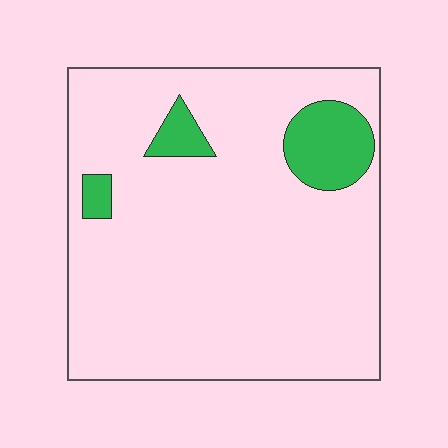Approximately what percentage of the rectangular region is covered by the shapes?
Approximately 10%.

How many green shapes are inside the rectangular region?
3.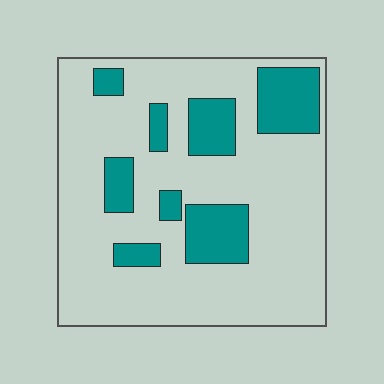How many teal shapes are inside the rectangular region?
8.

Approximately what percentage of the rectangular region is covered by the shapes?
Approximately 20%.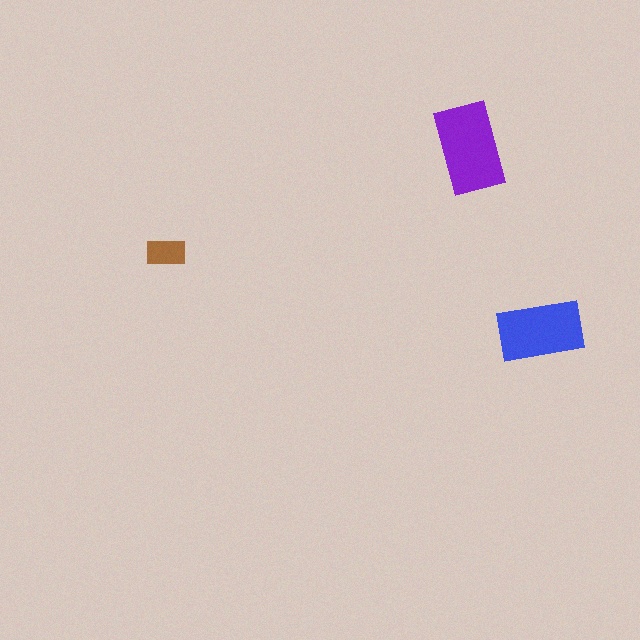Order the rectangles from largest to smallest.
the purple one, the blue one, the brown one.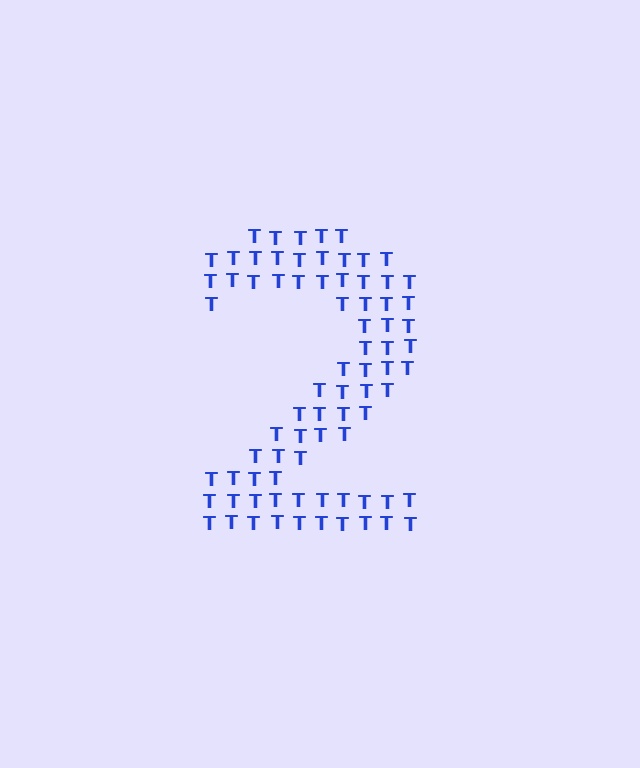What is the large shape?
The large shape is the digit 2.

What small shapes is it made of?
It is made of small letter T's.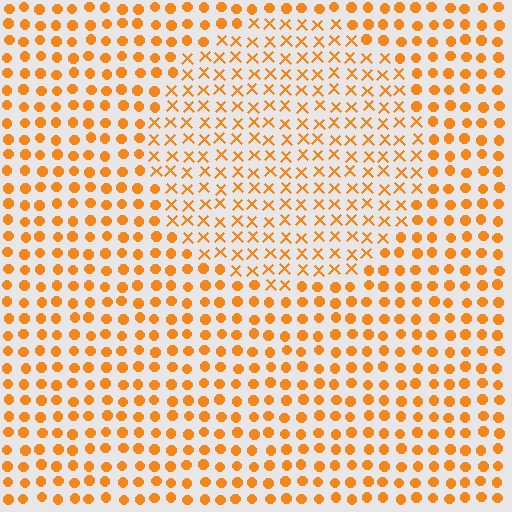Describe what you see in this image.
The image is filled with small orange elements arranged in a uniform grid. A circle-shaped region contains X marks, while the surrounding area contains circles. The boundary is defined purely by the change in element shape.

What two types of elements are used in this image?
The image uses X marks inside the circle region and circles outside it.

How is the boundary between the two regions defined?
The boundary is defined by a change in element shape: X marks inside vs. circles outside. All elements share the same color and spacing.